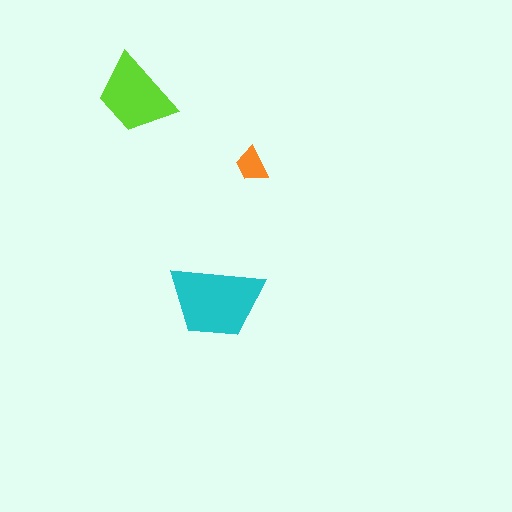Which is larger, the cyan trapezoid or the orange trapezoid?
The cyan one.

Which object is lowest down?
The cyan trapezoid is bottommost.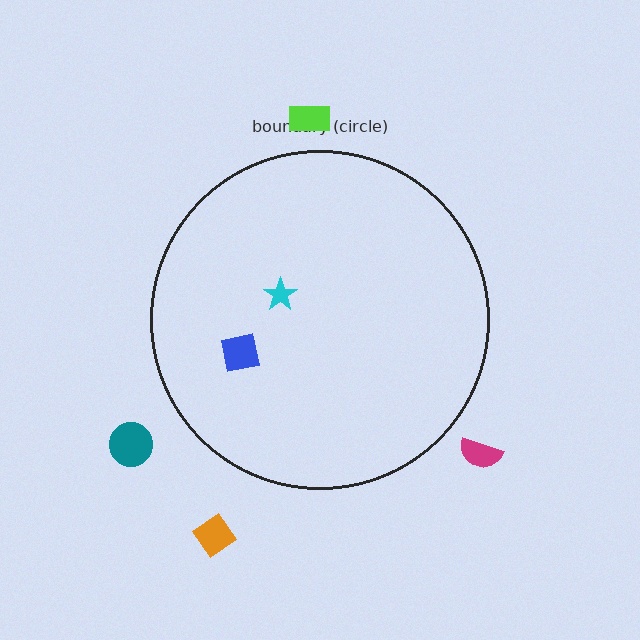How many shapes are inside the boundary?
2 inside, 4 outside.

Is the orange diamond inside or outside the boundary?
Outside.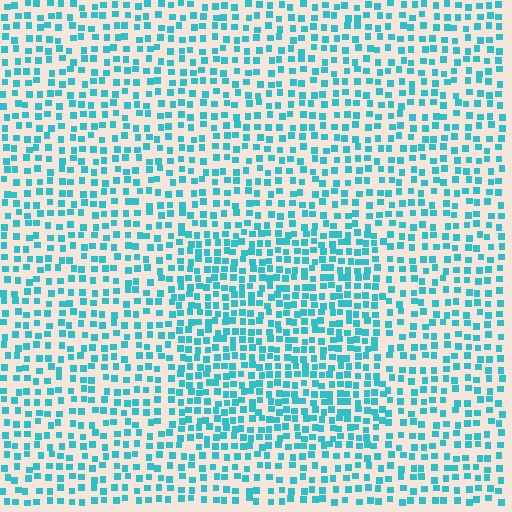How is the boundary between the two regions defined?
The boundary is defined by a change in element density (approximately 1.5x ratio). All elements are the same color, size, and shape.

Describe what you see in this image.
The image contains small cyan elements arranged at two different densities. A rectangle-shaped region is visible where the elements are more densely packed than the surrounding area.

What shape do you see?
I see a rectangle.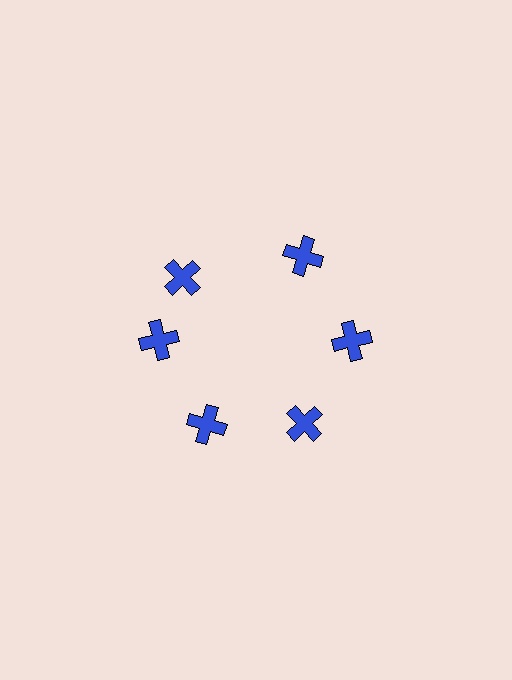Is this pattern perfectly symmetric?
No. The 6 blue crosses are arranged in a ring, but one element near the 11 o'clock position is rotated out of alignment along the ring, breaking the 6-fold rotational symmetry.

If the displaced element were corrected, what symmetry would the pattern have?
It would have 6-fold rotational symmetry — the pattern would map onto itself every 60 degrees.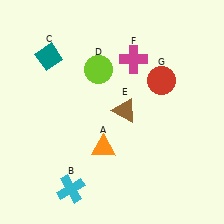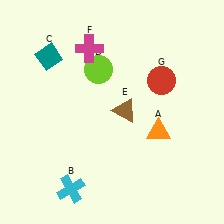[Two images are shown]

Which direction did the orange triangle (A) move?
The orange triangle (A) moved right.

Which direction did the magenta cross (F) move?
The magenta cross (F) moved left.